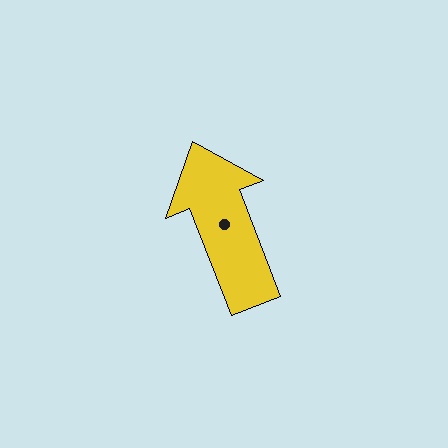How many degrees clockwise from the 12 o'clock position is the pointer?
Approximately 339 degrees.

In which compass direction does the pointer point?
North.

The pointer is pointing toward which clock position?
Roughly 11 o'clock.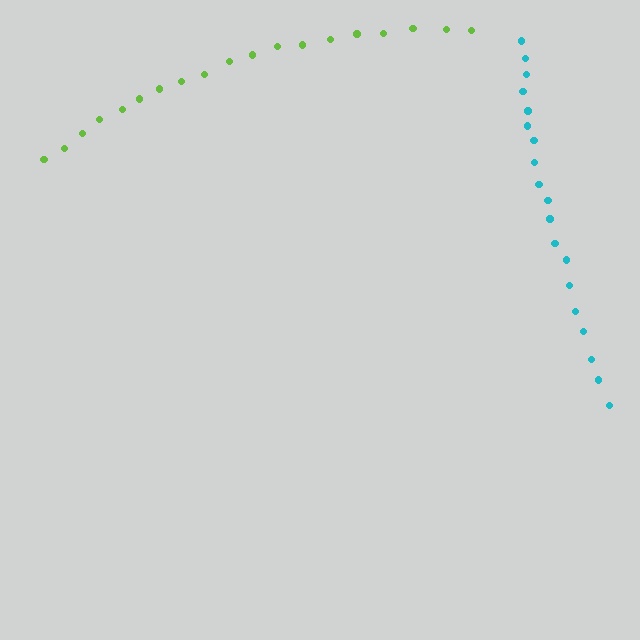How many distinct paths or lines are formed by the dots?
There are 2 distinct paths.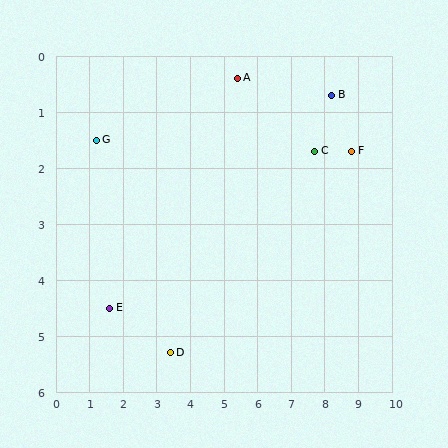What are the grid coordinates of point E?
Point E is at approximately (1.6, 4.5).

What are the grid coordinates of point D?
Point D is at approximately (3.4, 5.3).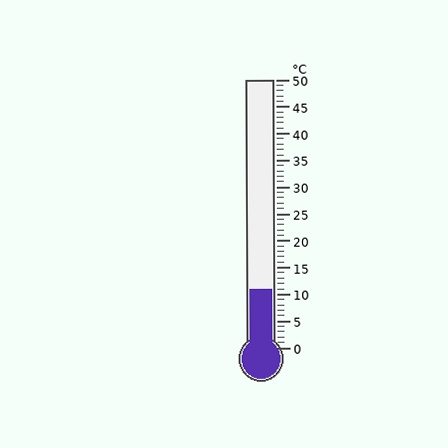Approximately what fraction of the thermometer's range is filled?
The thermometer is filled to approximately 20% of its range.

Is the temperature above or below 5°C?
The temperature is above 5°C.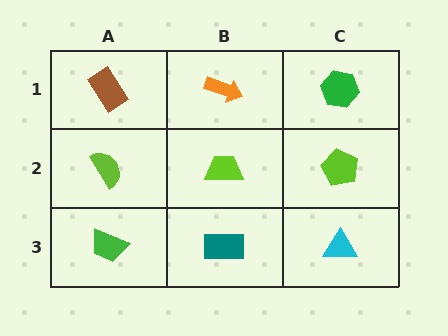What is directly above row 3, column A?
A lime semicircle.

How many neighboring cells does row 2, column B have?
4.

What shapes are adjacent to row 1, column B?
A lime trapezoid (row 2, column B), a brown rectangle (row 1, column A), a green hexagon (row 1, column C).